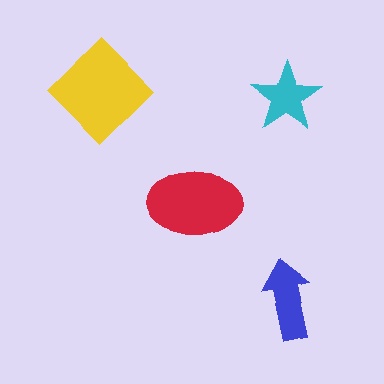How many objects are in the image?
There are 4 objects in the image.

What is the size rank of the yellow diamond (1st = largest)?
1st.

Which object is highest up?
The yellow diamond is topmost.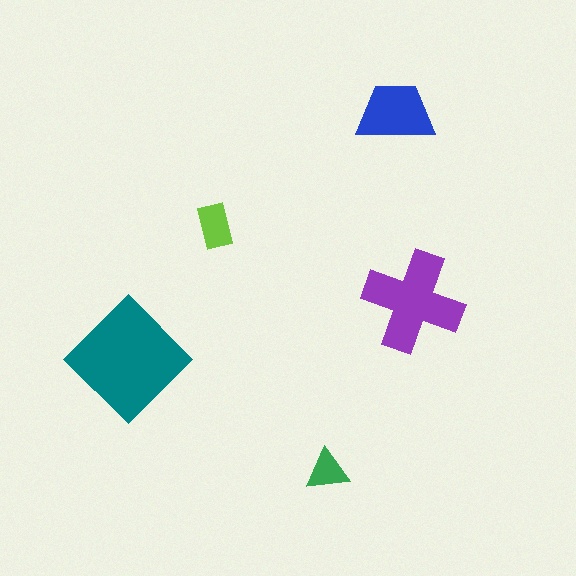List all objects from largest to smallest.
The teal diamond, the purple cross, the blue trapezoid, the lime rectangle, the green triangle.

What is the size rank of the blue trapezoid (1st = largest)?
3rd.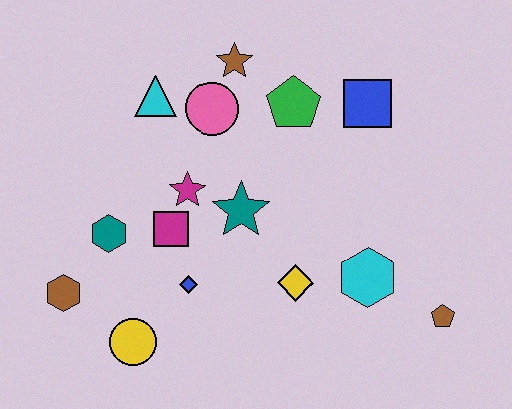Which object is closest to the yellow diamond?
The cyan hexagon is closest to the yellow diamond.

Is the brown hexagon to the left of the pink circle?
Yes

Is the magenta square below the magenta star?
Yes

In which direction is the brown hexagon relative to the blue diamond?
The brown hexagon is to the left of the blue diamond.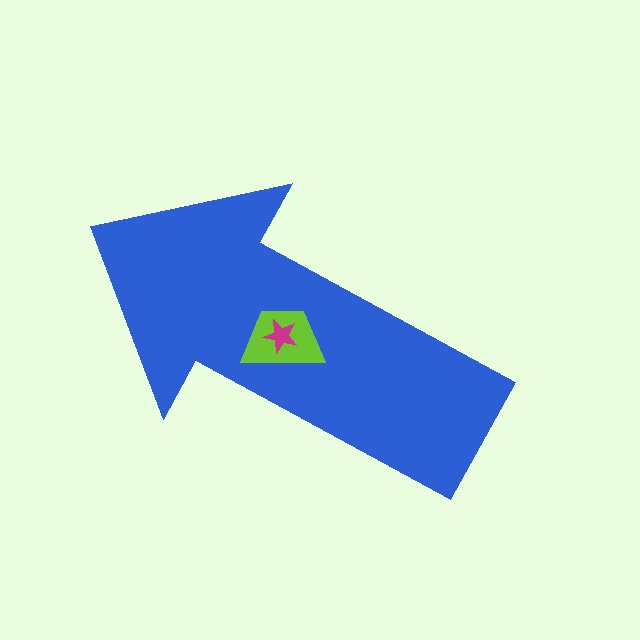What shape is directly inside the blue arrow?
The lime trapezoid.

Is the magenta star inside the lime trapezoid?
Yes.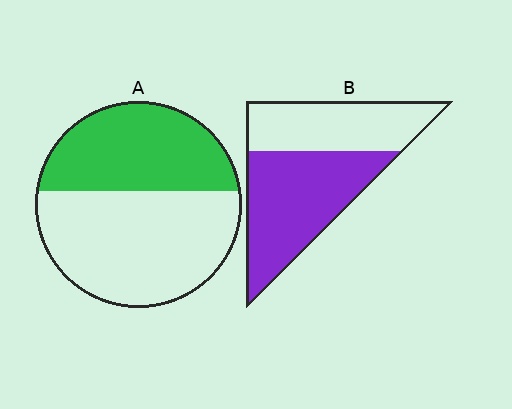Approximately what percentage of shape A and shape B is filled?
A is approximately 40% and B is approximately 60%.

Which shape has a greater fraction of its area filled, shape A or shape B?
Shape B.